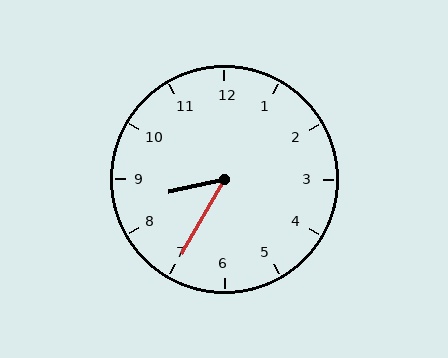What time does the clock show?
8:35.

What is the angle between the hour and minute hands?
Approximately 48 degrees.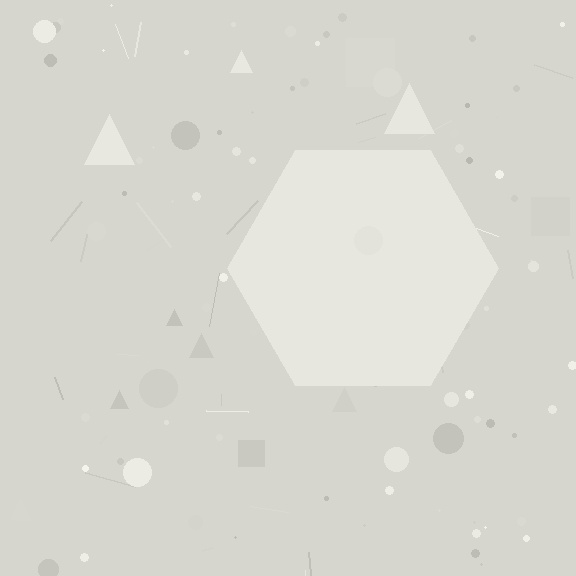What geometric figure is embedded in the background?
A hexagon is embedded in the background.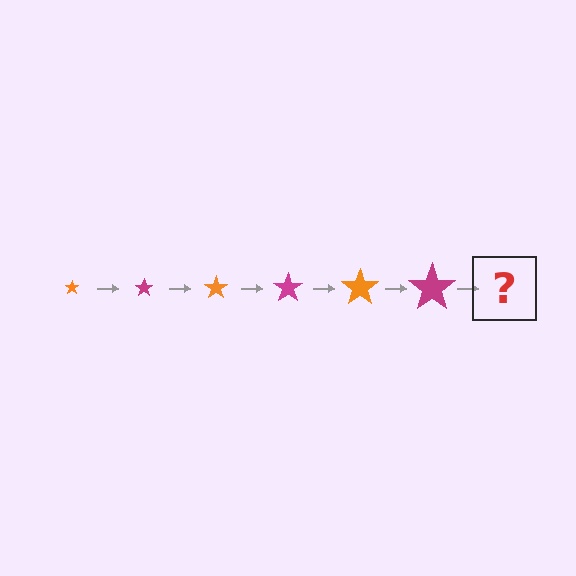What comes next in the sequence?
The next element should be an orange star, larger than the previous one.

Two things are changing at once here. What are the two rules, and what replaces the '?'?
The two rules are that the star grows larger each step and the color cycles through orange and magenta. The '?' should be an orange star, larger than the previous one.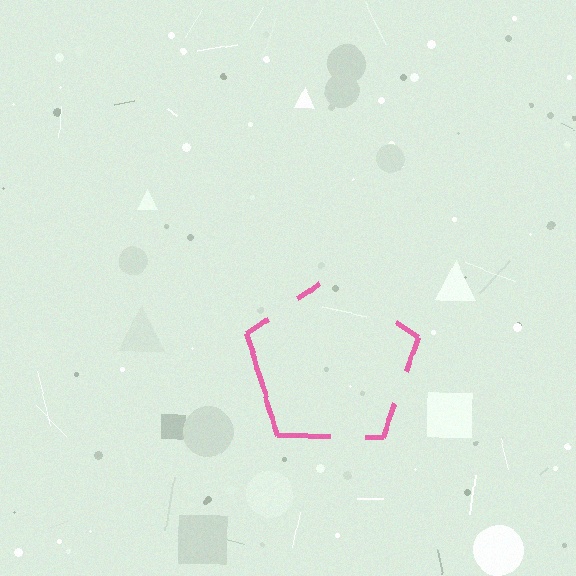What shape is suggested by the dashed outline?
The dashed outline suggests a pentagon.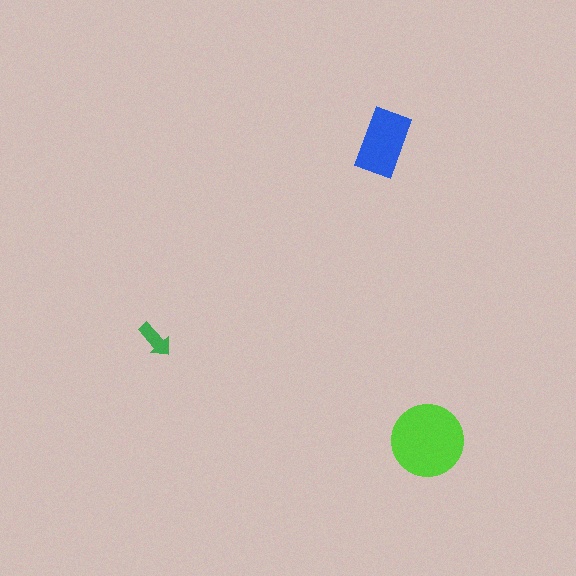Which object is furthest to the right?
The lime circle is rightmost.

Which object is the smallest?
The green arrow.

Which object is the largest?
The lime circle.